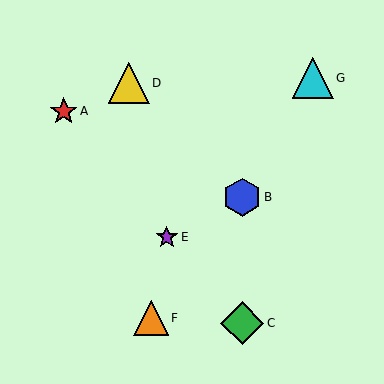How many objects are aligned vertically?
2 objects (B, C) are aligned vertically.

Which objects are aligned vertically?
Objects B, C are aligned vertically.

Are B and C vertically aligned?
Yes, both are at x≈242.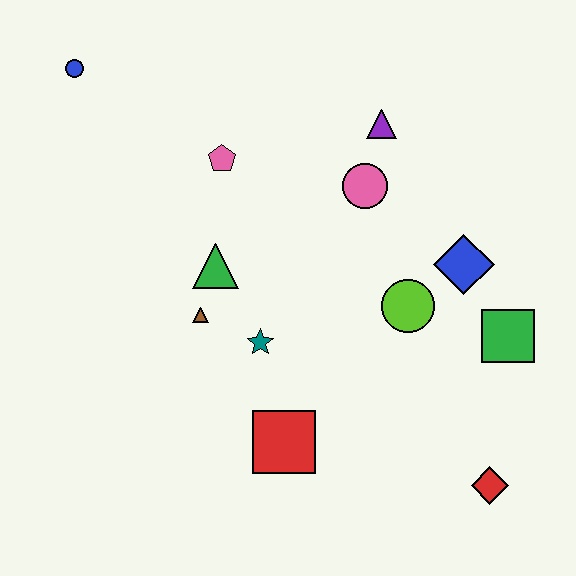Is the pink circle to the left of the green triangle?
No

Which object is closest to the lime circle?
The blue diamond is closest to the lime circle.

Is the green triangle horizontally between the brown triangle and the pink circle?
Yes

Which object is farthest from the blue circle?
The red diamond is farthest from the blue circle.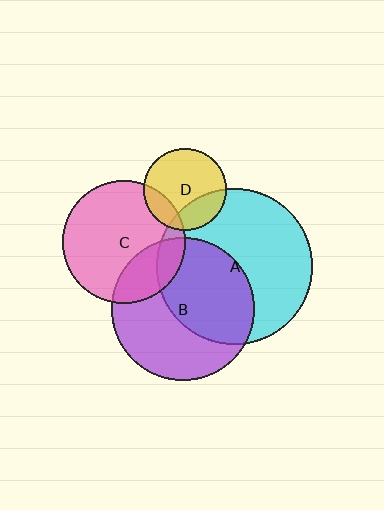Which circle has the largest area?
Circle A (cyan).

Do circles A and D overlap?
Yes.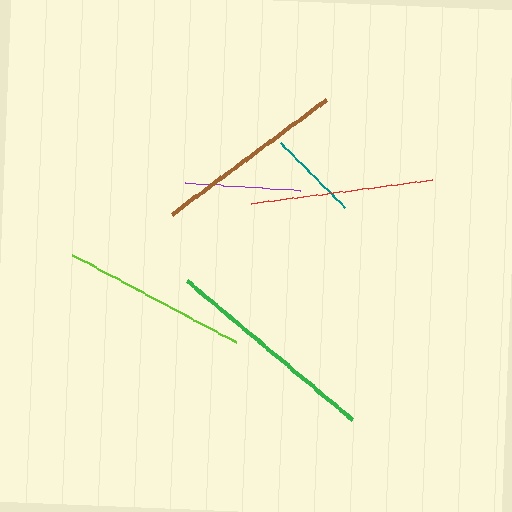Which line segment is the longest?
The green line is the longest at approximately 217 pixels.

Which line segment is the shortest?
The teal line is the shortest at approximately 91 pixels.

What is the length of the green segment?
The green segment is approximately 217 pixels long.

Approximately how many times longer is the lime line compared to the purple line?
The lime line is approximately 1.6 times the length of the purple line.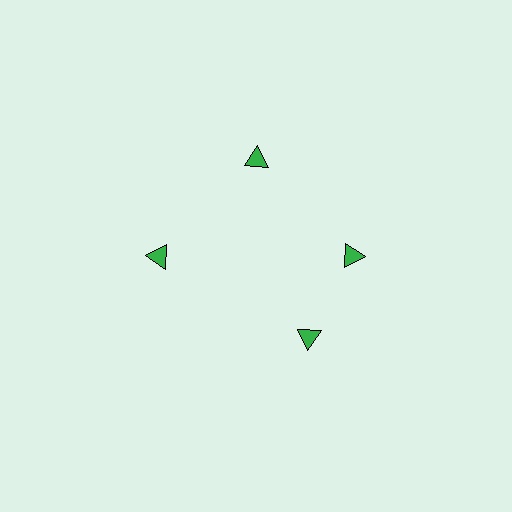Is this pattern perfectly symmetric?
No. The 4 green triangles are arranged in a ring, but one element near the 6 o'clock position is rotated out of alignment along the ring, breaking the 4-fold rotational symmetry.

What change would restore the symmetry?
The symmetry would be restored by rotating it back into even spacing with its neighbors so that all 4 triangles sit at equal angles and equal distance from the center.